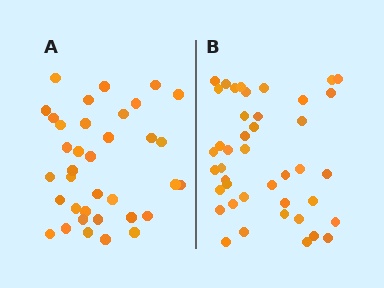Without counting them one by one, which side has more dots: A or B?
Region B (the right region) has more dots.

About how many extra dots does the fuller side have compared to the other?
Region B has about 6 more dots than region A.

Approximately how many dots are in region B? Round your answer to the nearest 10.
About 40 dots. (The exact count is 42, which rounds to 40.)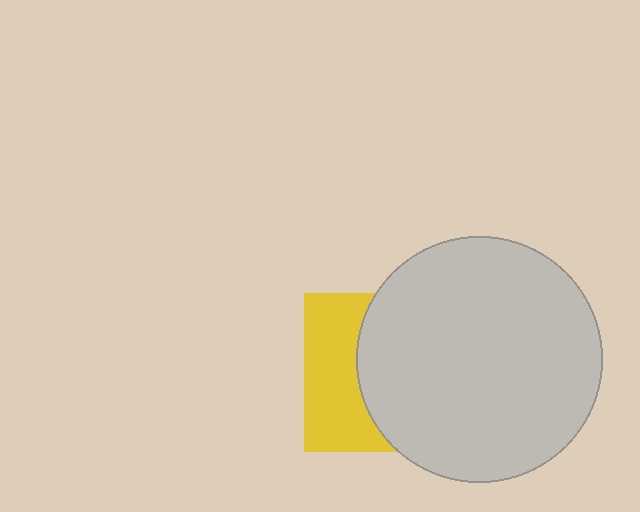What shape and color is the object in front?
The object in front is a light gray circle.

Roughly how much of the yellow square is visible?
A small part of it is visible (roughly 39%).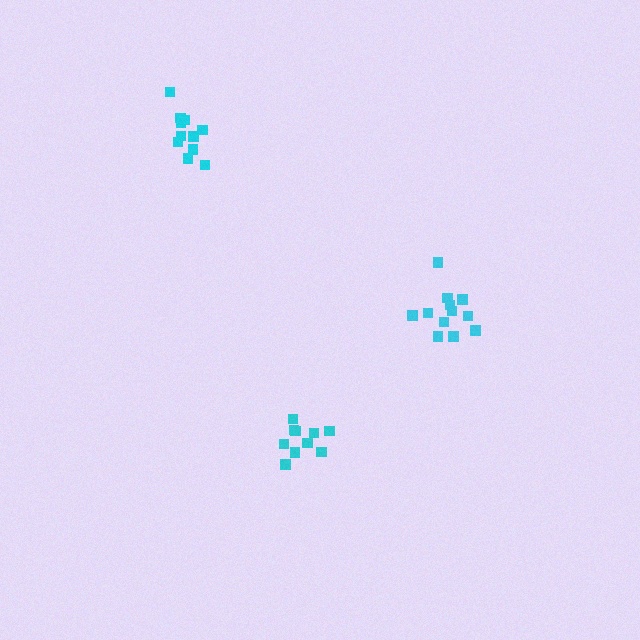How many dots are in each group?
Group 1: 11 dots, Group 2: 10 dots, Group 3: 12 dots (33 total).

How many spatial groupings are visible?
There are 3 spatial groupings.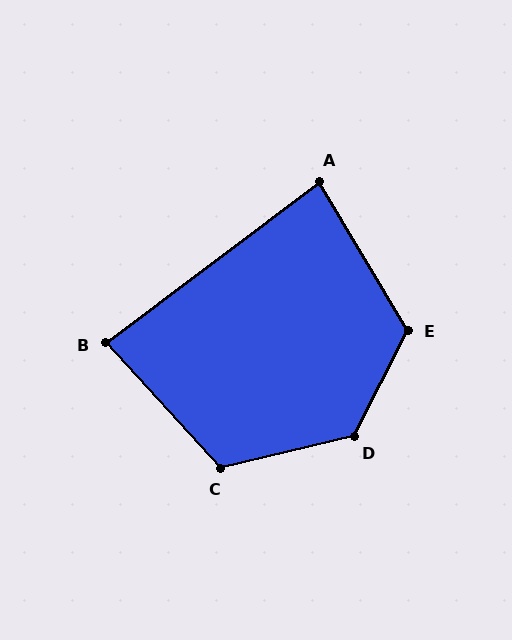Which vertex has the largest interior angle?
D, at approximately 130 degrees.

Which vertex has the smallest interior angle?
A, at approximately 84 degrees.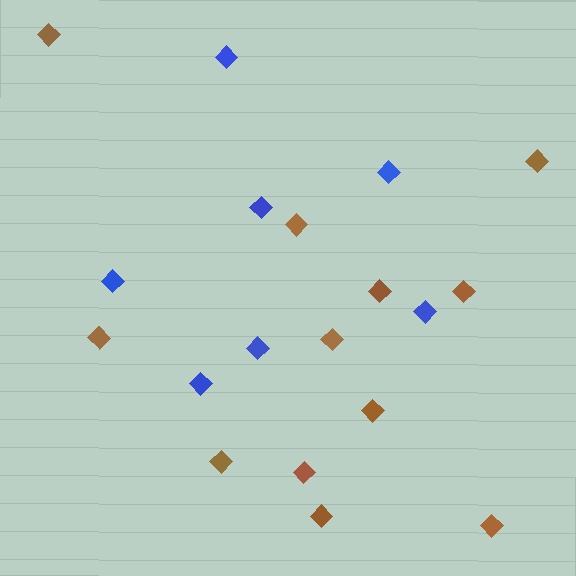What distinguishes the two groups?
There are 2 groups: one group of blue diamonds (7) and one group of brown diamonds (12).